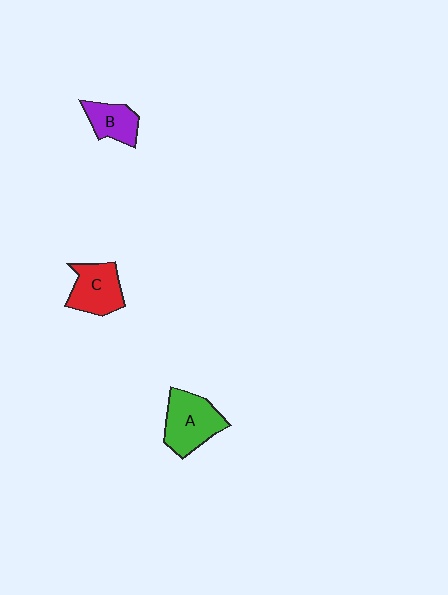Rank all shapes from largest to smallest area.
From largest to smallest: A (green), C (red), B (purple).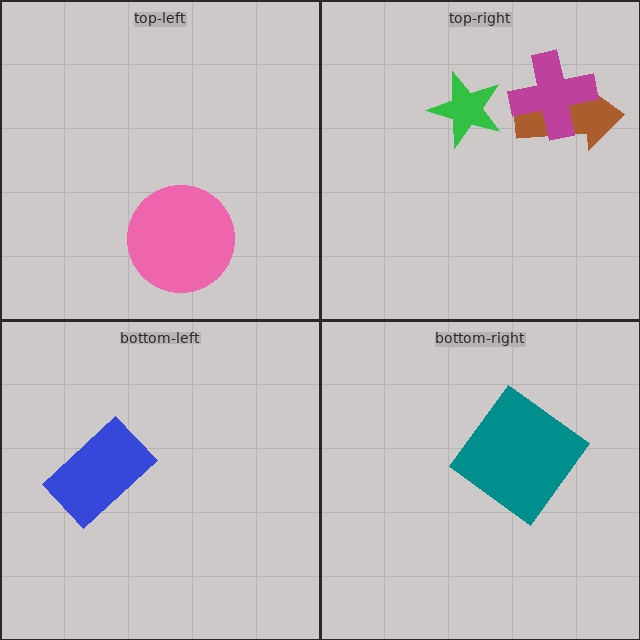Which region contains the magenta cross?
The top-right region.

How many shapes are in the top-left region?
1.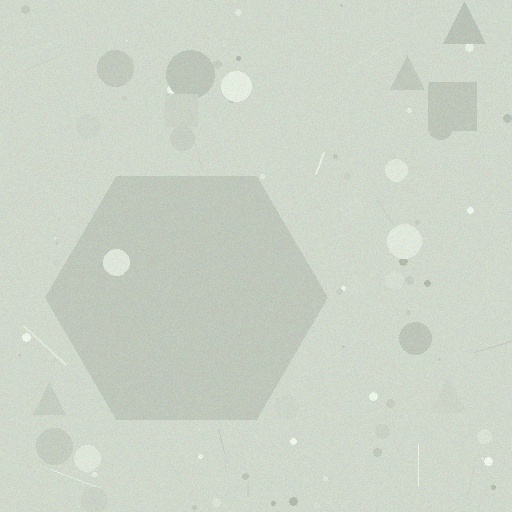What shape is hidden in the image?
A hexagon is hidden in the image.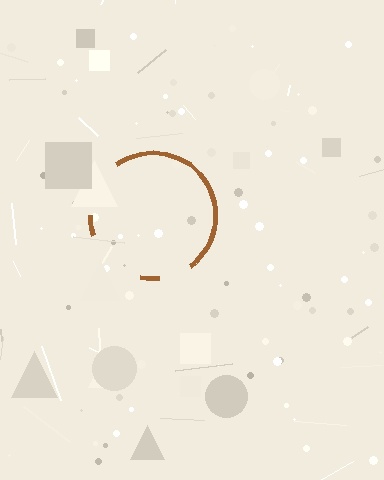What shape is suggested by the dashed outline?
The dashed outline suggests a circle.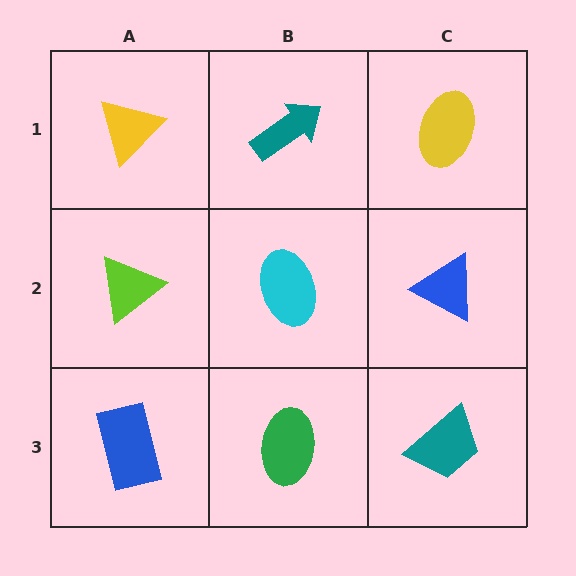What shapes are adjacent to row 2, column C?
A yellow ellipse (row 1, column C), a teal trapezoid (row 3, column C), a cyan ellipse (row 2, column B).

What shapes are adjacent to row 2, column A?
A yellow triangle (row 1, column A), a blue rectangle (row 3, column A), a cyan ellipse (row 2, column B).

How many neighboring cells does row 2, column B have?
4.